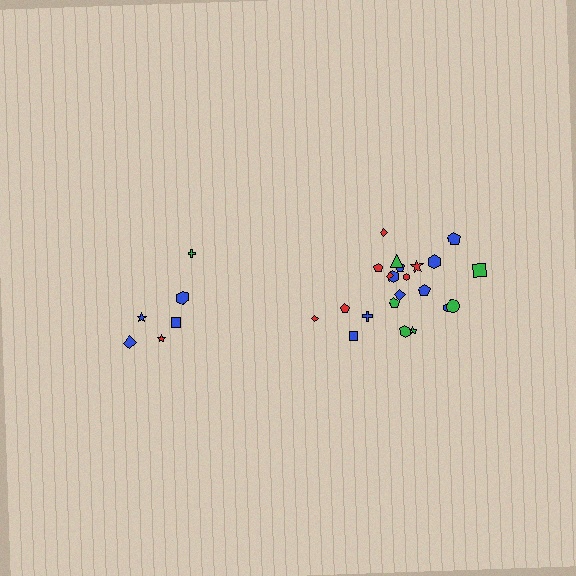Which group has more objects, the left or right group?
The right group.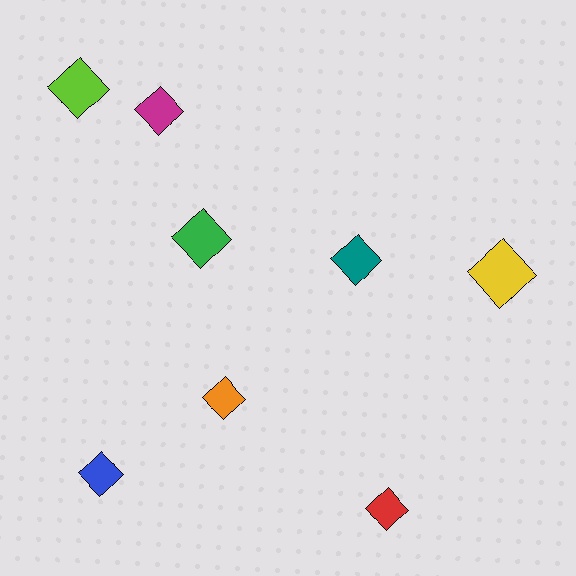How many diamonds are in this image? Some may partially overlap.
There are 8 diamonds.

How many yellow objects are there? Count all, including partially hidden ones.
There is 1 yellow object.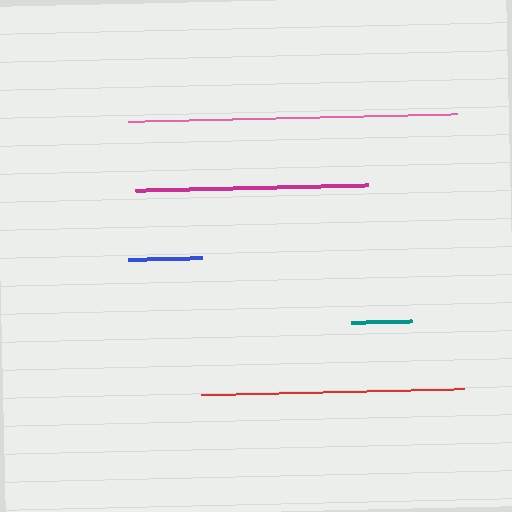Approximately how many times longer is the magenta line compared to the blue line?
The magenta line is approximately 3.1 times the length of the blue line.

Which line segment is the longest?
The pink line is the longest at approximately 328 pixels.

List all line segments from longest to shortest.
From longest to shortest: pink, red, magenta, blue, teal.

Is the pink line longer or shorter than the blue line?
The pink line is longer than the blue line.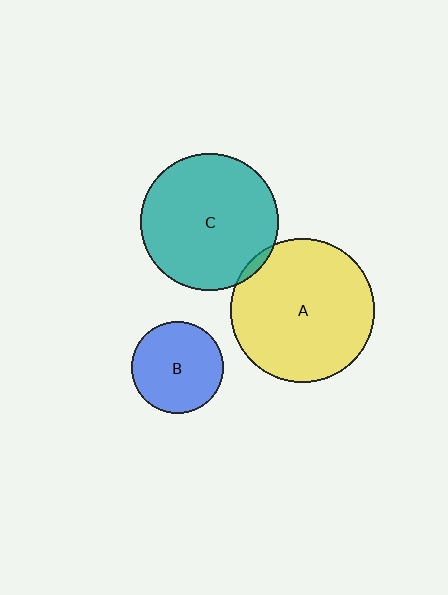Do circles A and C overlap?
Yes.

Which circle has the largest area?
Circle A (yellow).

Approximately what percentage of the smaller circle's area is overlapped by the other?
Approximately 5%.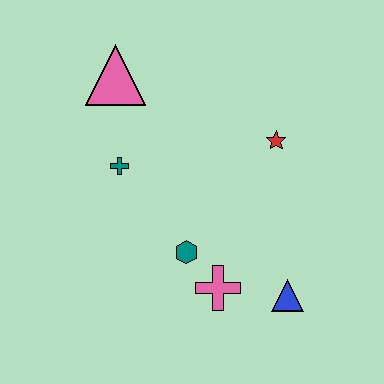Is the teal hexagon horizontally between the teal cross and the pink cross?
Yes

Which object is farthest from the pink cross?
The pink triangle is farthest from the pink cross.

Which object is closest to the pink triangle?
The teal cross is closest to the pink triangle.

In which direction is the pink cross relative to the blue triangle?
The pink cross is to the left of the blue triangle.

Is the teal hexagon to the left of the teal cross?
No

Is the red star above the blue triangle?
Yes